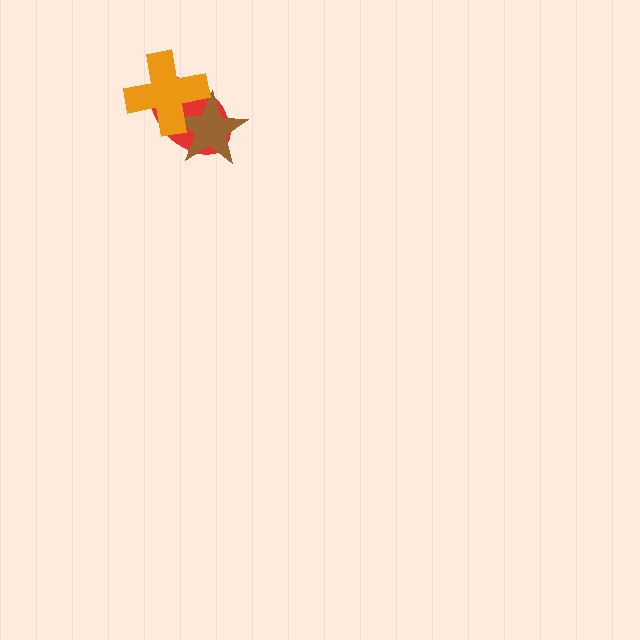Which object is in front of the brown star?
The orange cross is in front of the brown star.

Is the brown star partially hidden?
Yes, it is partially covered by another shape.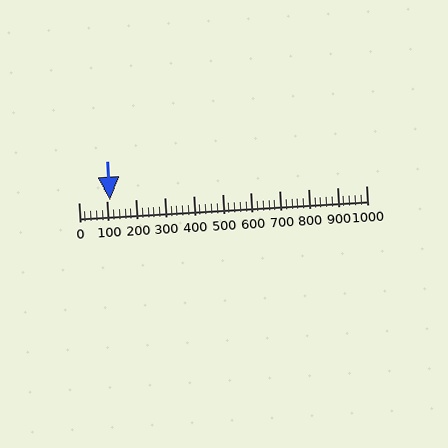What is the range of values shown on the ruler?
The ruler shows values from 0 to 1000.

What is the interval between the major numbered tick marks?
The major tick marks are spaced 100 units apart.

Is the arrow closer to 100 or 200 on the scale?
The arrow is closer to 100.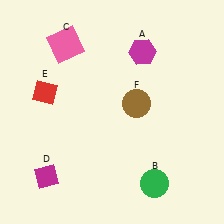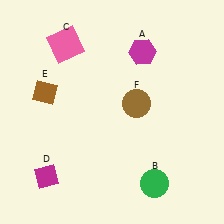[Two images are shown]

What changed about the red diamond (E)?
In Image 1, E is red. In Image 2, it changed to brown.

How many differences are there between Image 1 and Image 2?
There is 1 difference between the two images.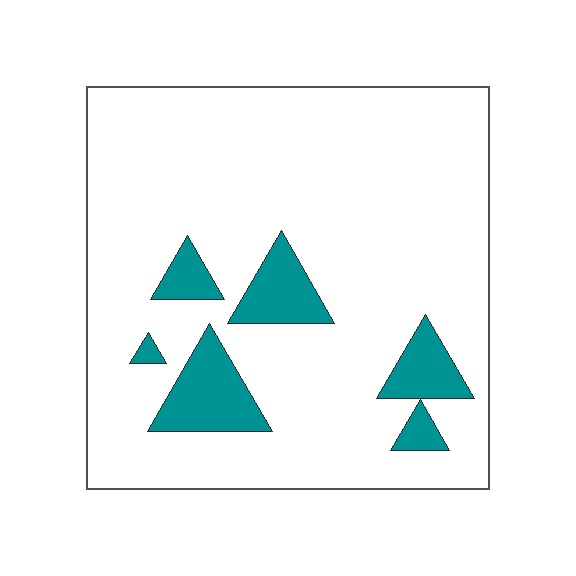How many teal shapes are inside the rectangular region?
6.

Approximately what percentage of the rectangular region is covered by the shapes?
Approximately 15%.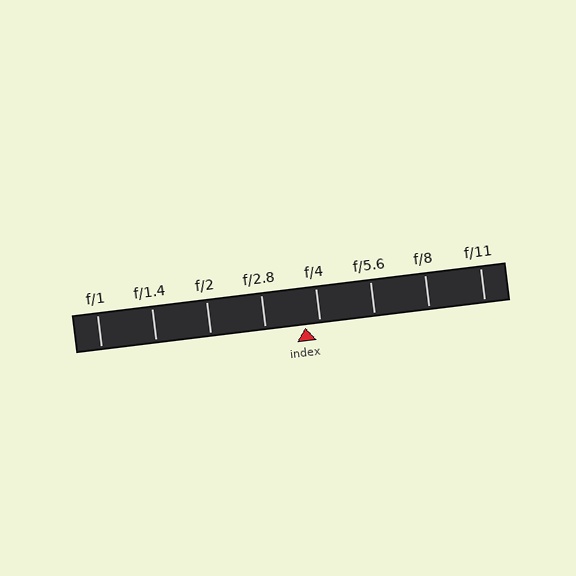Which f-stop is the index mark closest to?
The index mark is closest to f/4.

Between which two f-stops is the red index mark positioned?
The index mark is between f/2.8 and f/4.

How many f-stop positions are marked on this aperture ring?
There are 8 f-stop positions marked.